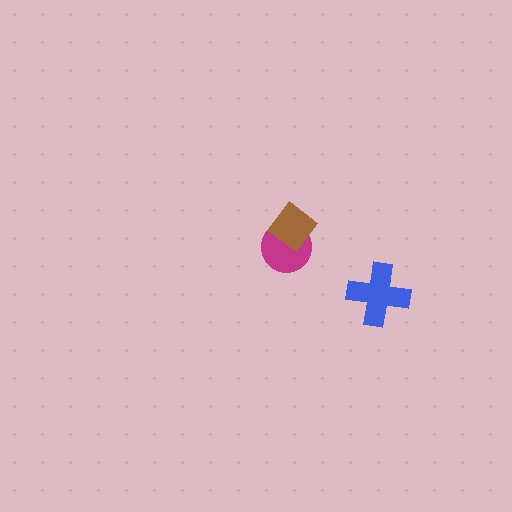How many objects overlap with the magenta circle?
1 object overlaps with the magenta circle.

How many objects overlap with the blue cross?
0 objects overlap with the blue cross.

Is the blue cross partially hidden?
No, no other shape covers it.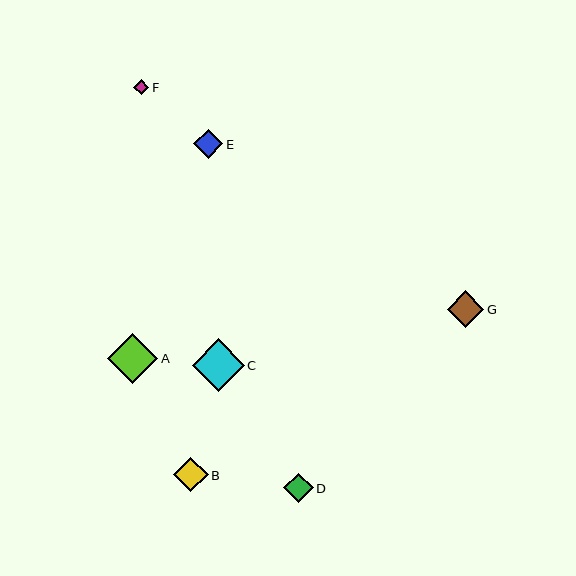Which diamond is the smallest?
Diamond F is the smallest with a size of approximately 15 pixels.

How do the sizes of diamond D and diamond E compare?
Diamond D and diamond E are approximately the same size.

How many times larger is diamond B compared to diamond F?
Diamond B is approximately 2.3 times the size of diamond F.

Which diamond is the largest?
Diamond C is the largest with a size of approximately 52 pixels.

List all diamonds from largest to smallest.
From largest to smallest: C, A, G, B, D, E, F.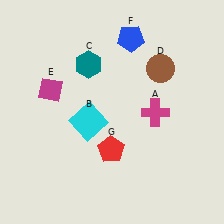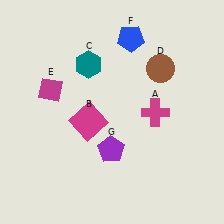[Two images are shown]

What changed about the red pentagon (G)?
In Image 1, G is red. In Image 2, it changed to purple.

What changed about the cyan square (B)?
In Image 1, B is cyan. In Image 2, it changed to magenta.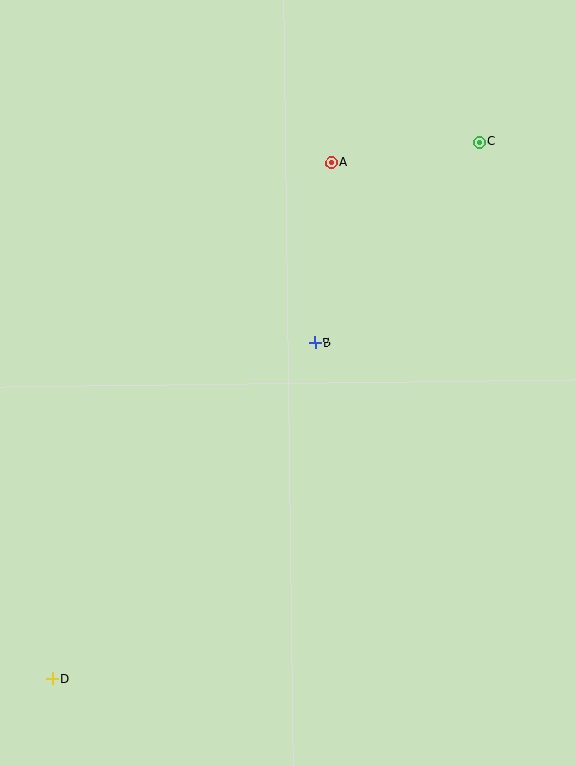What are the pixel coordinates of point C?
Point C is at (479, 142).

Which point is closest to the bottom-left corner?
Point D is closest to the bottom-left corner.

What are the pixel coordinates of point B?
Point B is at (315, 342).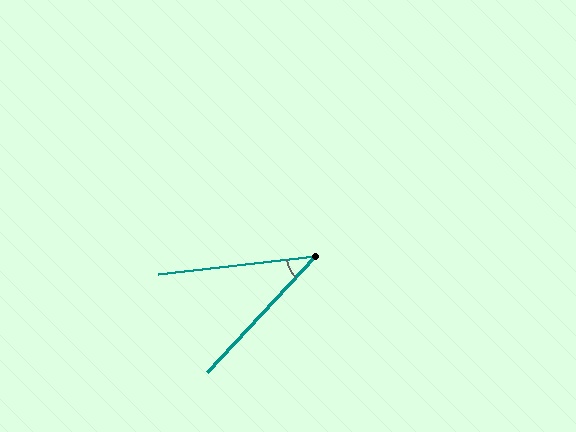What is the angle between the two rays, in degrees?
Approximately 40 degrees.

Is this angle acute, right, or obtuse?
It is acute.